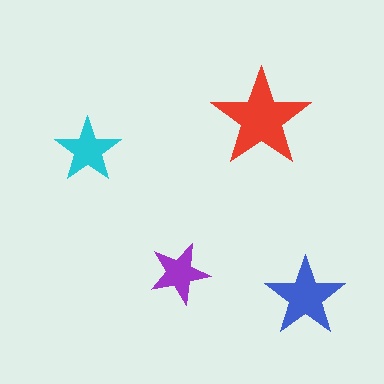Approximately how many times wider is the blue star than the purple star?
About 1.5 times wider.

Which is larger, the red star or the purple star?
The red one.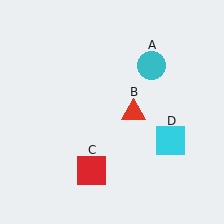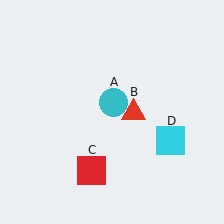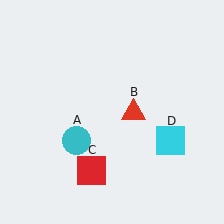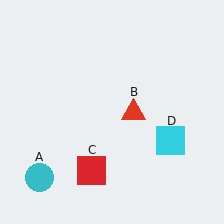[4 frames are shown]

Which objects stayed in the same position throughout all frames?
Red triangle (object B) and red square (object C) and cyan square (object D) remained stationary.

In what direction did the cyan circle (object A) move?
The cyan circle (object A) moved down and to the left.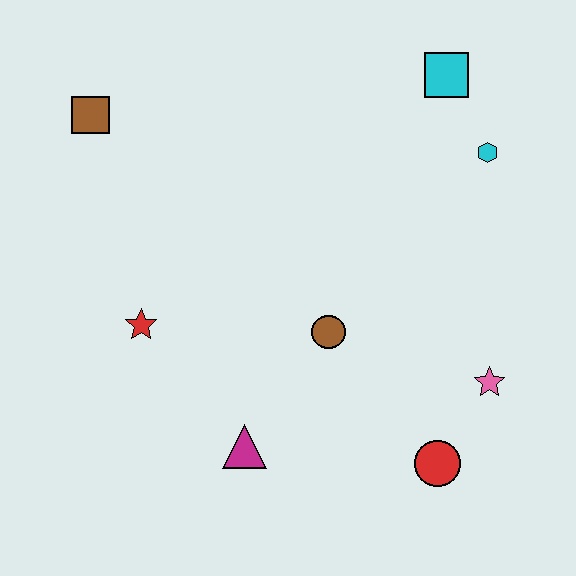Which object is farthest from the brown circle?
The brown square is farthest from the brown circle.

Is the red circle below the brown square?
Yes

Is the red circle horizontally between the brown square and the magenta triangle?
No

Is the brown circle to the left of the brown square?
No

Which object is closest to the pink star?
The red circle is closest to the pink star.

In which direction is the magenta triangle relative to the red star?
The magenta triangle is below the red star.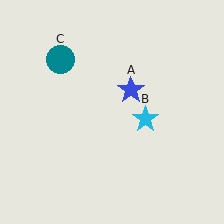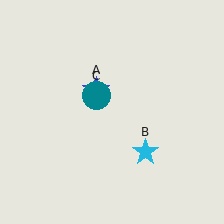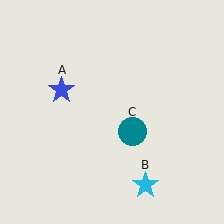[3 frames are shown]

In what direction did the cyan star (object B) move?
The cyan star (object B) moved down.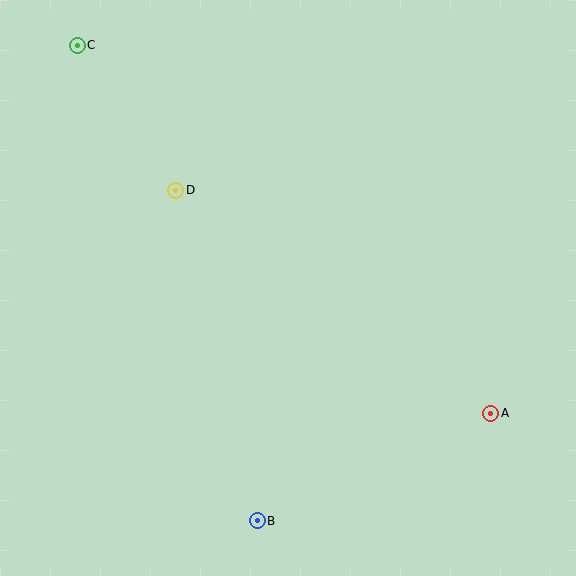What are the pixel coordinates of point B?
Point B is at (257, 521).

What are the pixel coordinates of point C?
Point C is at (77, 45).